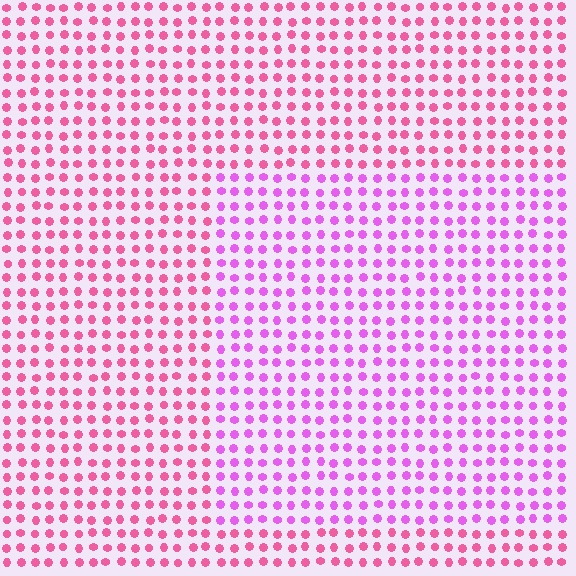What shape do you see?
I see a rectangle.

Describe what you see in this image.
The image is filled with small pink elements in a uniform arrangement. A rectangle-shaped region is visible where the elements are tinted to a slightly different hue, forming a subtle color boundary.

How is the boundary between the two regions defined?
The boundary is defined purely by a slight shift in hue (about 36 degrees). Spacing, size, and orientation are identical on both sides.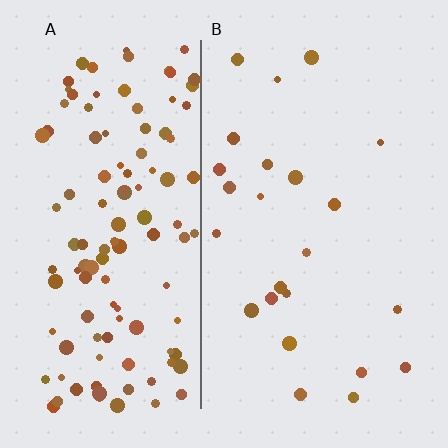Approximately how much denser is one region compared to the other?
Approximately 5.1× — region A over region B.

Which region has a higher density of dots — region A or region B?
A (the left).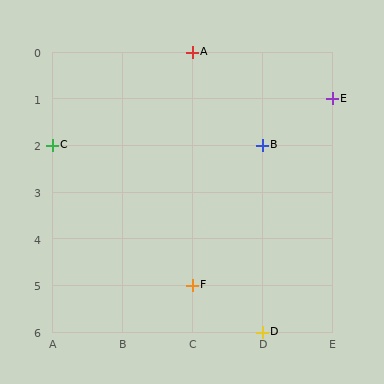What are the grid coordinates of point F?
Point F is at grid coordinates (C, 5).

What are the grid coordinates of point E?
Point E is at grid coordinates (E, 1).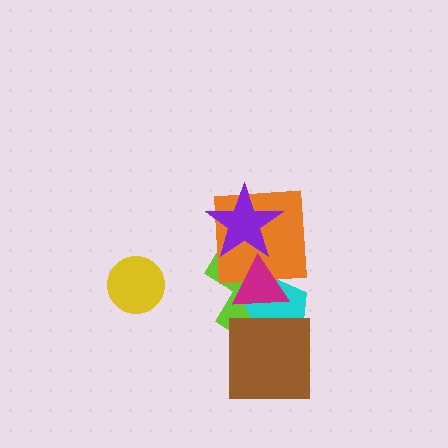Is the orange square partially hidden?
Yes, it is partially covered by another shape.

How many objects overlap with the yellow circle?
0 objects overlap with the yellow circle.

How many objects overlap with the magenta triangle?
4 objects overlap with the magenta triangle.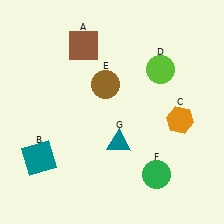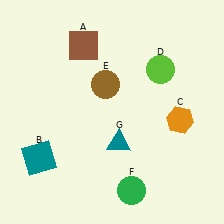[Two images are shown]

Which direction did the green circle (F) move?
The green circle (F) moved left.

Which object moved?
The green circle (F) moved left.